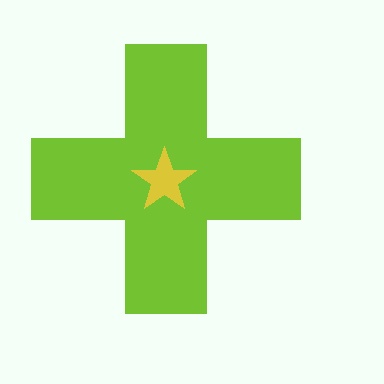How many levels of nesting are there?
2.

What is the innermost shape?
The yellow star.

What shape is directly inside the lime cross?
The yellow star.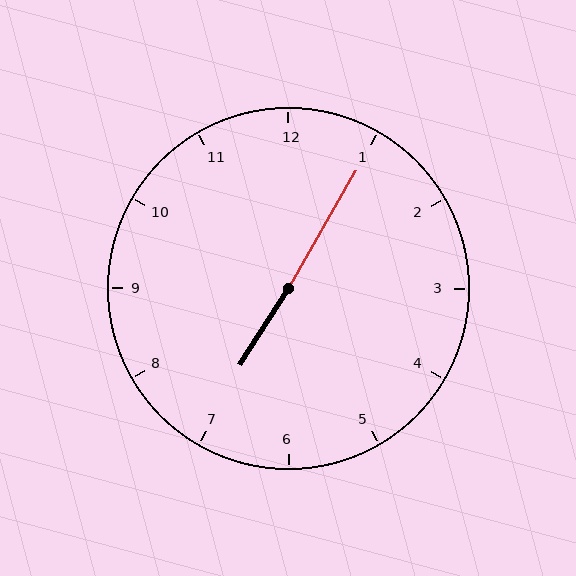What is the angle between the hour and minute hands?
Approximately 178 degrees.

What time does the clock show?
7:05.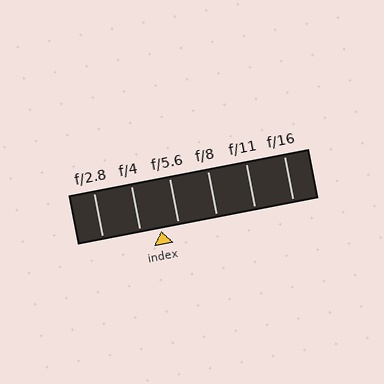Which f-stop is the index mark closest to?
The index mark is closest to f/5.6.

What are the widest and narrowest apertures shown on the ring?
The widest aperture shown is f/2.8 and the narrowest is f/16.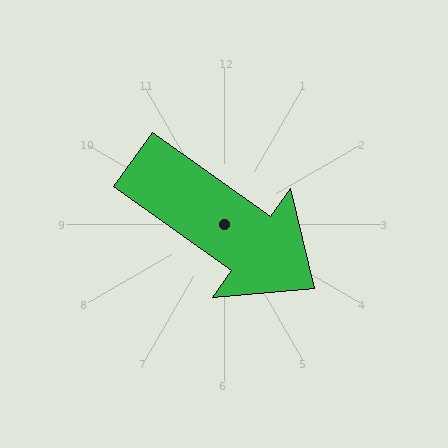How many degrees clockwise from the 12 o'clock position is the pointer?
Approximately 125 degrees.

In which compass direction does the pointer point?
Southeast.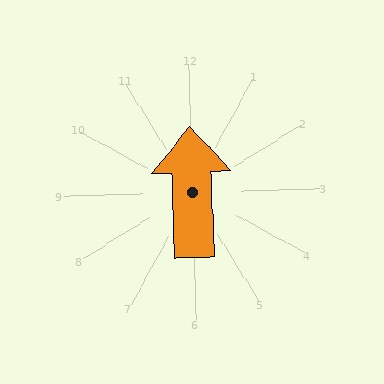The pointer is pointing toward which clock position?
Roughly 12 o'clock.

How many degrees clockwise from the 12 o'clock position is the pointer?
Approximately 360 degrees.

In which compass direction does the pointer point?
North.